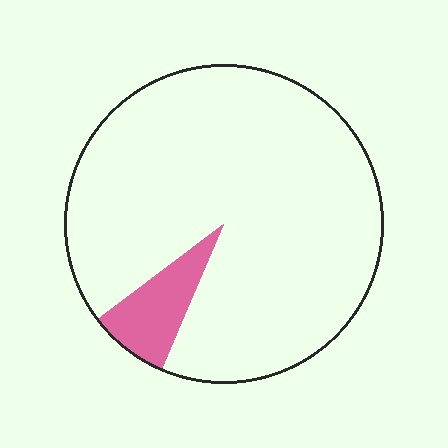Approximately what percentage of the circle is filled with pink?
Approximately 10%.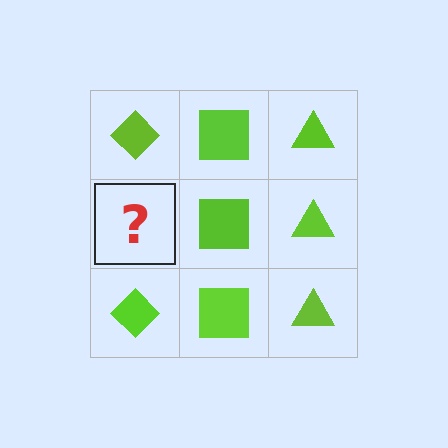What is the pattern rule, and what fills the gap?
The rule is that each column has a consistent shape. The gap should be filled with a lime diamond.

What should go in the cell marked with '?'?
The missing cell should contain a lime diamond.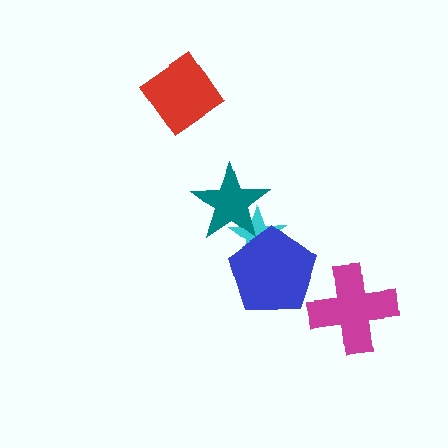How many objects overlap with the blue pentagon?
1 object overlaps with the blue pentagon.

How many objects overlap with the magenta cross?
0 objects overlap with the magenta cross.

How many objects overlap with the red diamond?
0 objects overlap with the red diamond.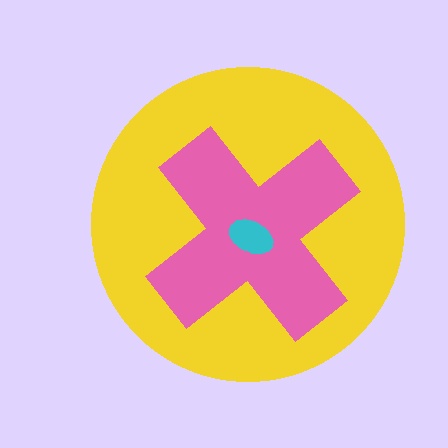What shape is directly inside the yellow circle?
The pink cross.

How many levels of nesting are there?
3.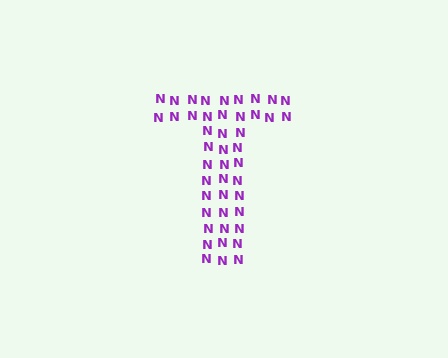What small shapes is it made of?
It is made of small letter N's.